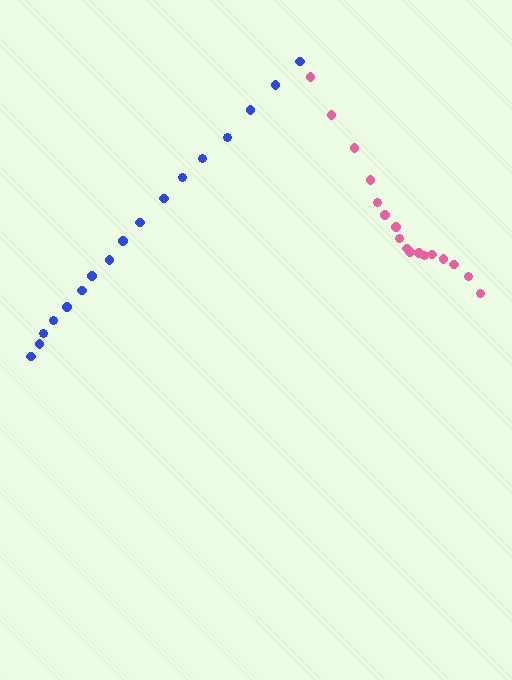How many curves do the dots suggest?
There are 2 distinct paths.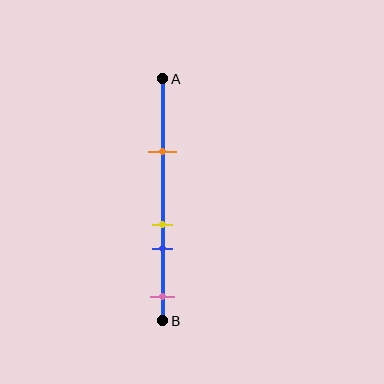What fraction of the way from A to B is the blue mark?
The blue mark is approximately 70% (0.7) of the way from A to B.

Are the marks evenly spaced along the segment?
No, the marks are not evenly spaced.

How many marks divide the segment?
There are 4 marks dividing the segment.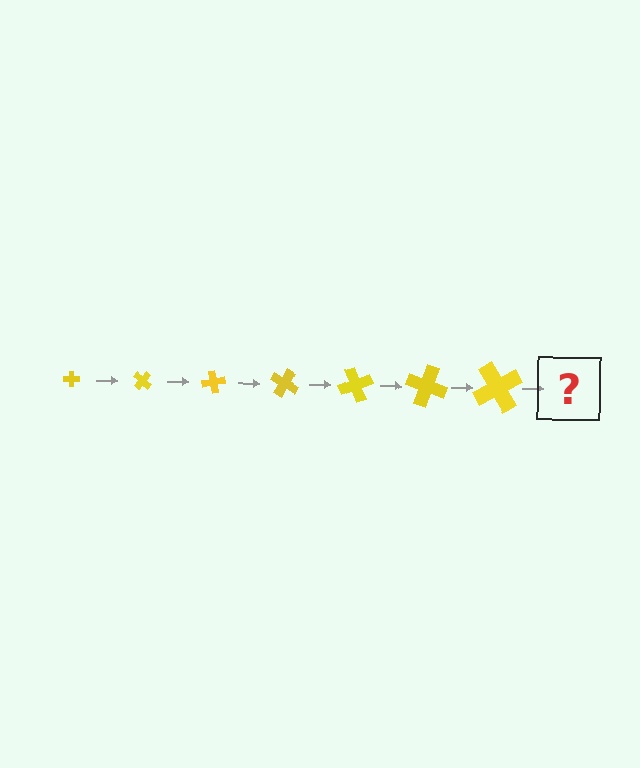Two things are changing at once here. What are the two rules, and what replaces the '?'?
The two rules are that the cross grows larger each step and it rotates 40 degrees each step. The '?' should be a cross, larger than the previous one and rotated 280 degrees from the start.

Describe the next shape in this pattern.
It should be a cross, larger than the previous one and rotated 280 degrees from the start.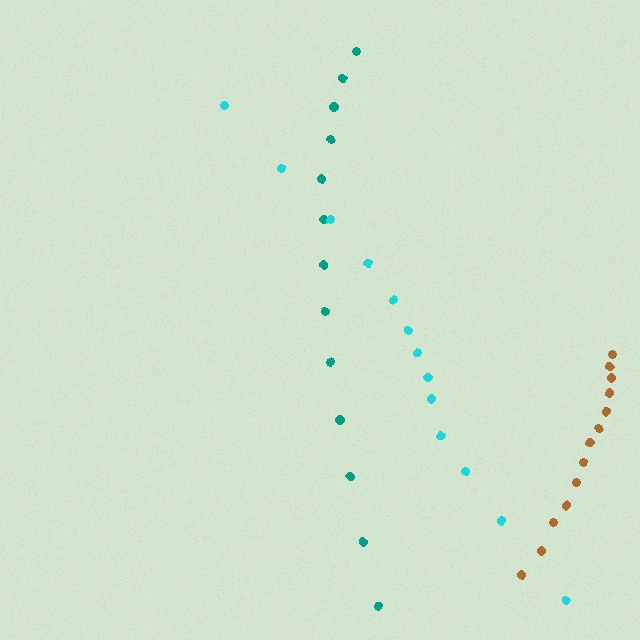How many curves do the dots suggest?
There are 3 distinct paths.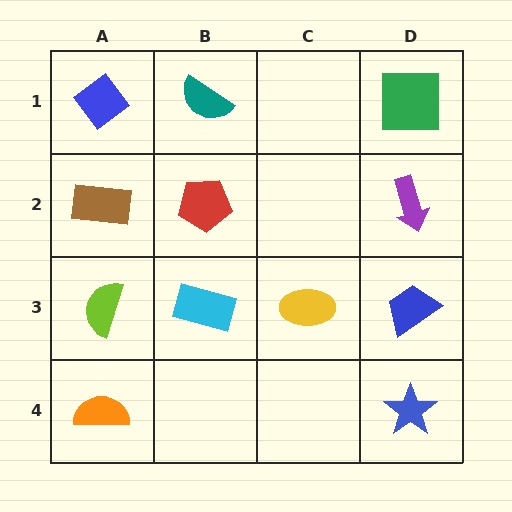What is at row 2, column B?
A red pentagon.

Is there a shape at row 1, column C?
No, that cell is empty.